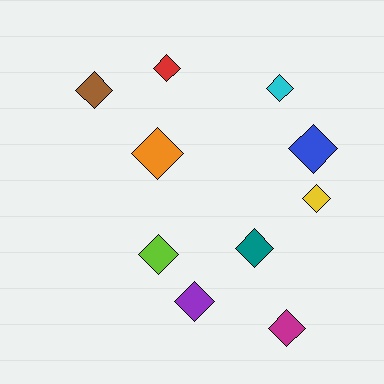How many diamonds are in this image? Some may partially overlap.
There are 10 diamonds.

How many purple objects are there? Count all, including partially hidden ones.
There is 1 purple object.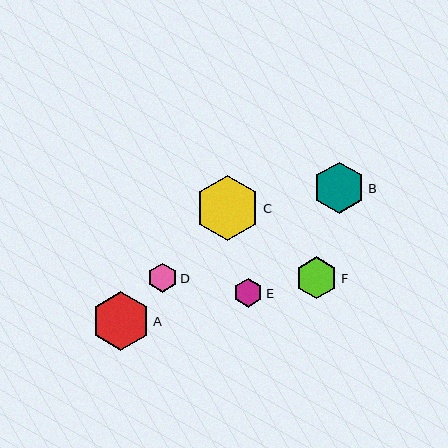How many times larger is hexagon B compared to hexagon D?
Hexagon B is approximately 1.8 times the size of hexagon D.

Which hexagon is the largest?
Hexagon C is the largest with a size of approximately 65 pixels.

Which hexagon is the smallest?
Hexagon E is the smallest with a size of approximately 29 pixels.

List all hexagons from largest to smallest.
From largest to smallest: C, A, B, F, D, E.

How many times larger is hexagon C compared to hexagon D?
Hexagon C is approximately 2.2 times the size of hexagon D.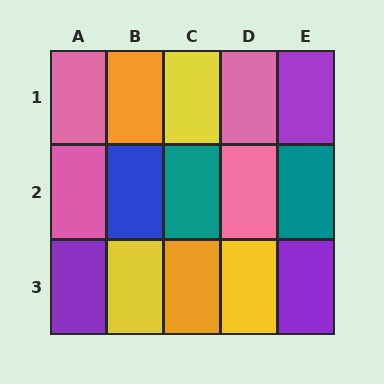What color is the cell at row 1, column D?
Pink.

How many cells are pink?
4 cells are pink.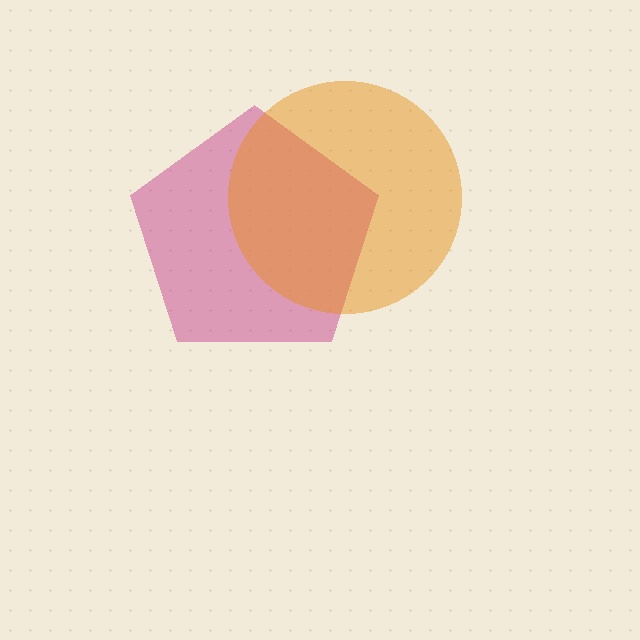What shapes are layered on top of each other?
The layered shapes are: a magenta pentagon, an orange circle.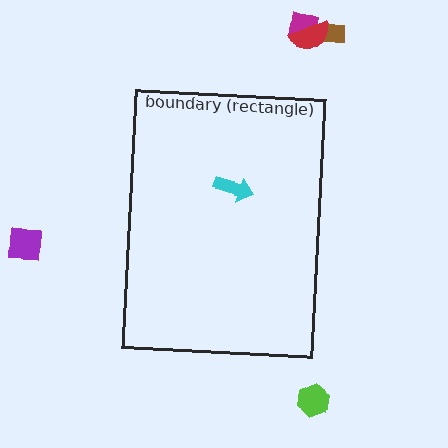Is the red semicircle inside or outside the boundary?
Outside.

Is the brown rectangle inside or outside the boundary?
Outside.